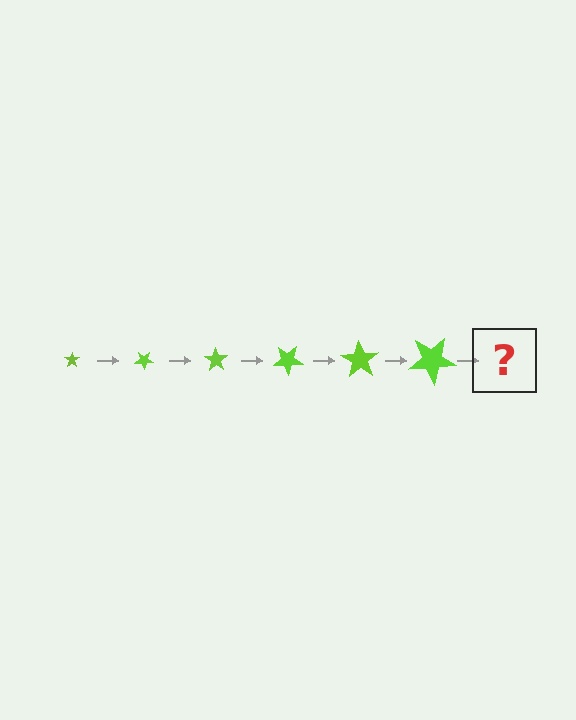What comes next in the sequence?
The next element should be a star, larger than the previous one and rotated 210 degrees from the start.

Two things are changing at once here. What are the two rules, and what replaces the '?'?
The two rules are that the star grows larger each step and it rotates 35 degrees each step. The '?' should be a star, larger than the previous one and rotated 210 degrees from the start.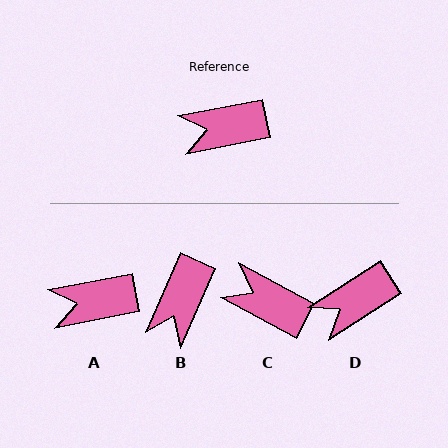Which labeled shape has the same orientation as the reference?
A.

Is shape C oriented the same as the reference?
No, it is off by about 39 degrees.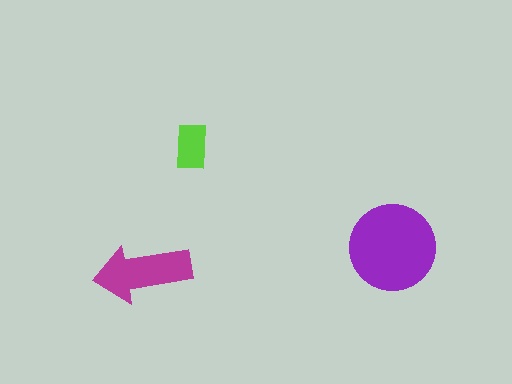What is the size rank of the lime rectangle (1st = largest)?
3rd.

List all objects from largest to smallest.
The purple circle, the magenta arrow, the lime rectangle.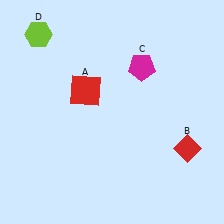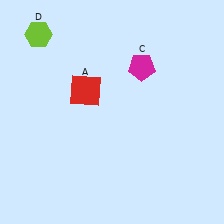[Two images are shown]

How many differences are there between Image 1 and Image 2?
There is 1 difference between the two images.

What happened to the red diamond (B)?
The red diamond (B) was removed in Image 2. It was in the bottom-right area of Image 1.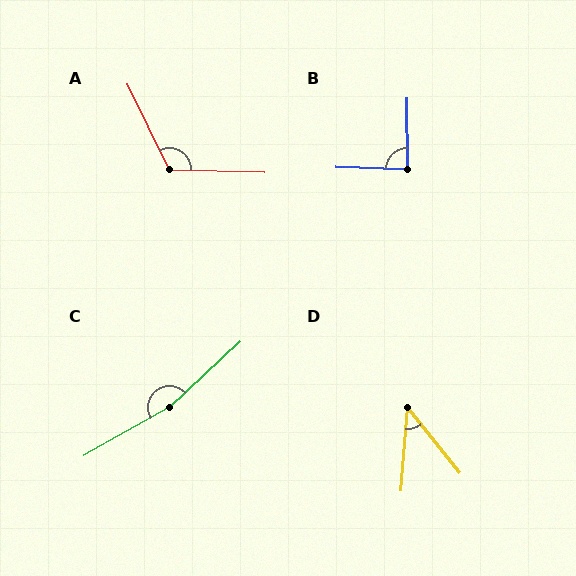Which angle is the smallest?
D, at approximately 43 degrees.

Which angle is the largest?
C, at approximately 167 degrees.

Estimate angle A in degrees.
Approximately 118 degrees.